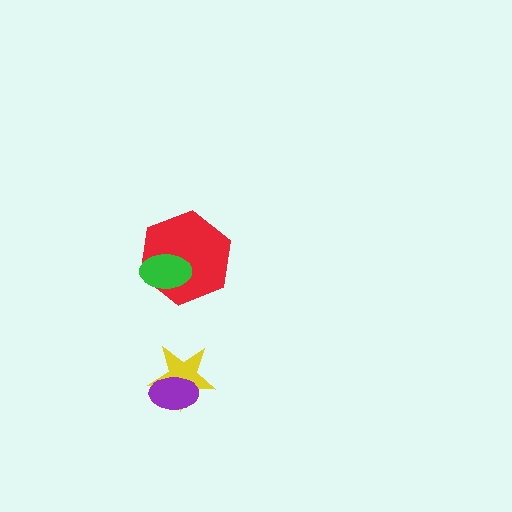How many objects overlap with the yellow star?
1 object overlaps with the yellow star.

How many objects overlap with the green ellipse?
1 object overlaps with the green ellipse.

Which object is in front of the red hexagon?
The green ellipse is in front of the red hexagon.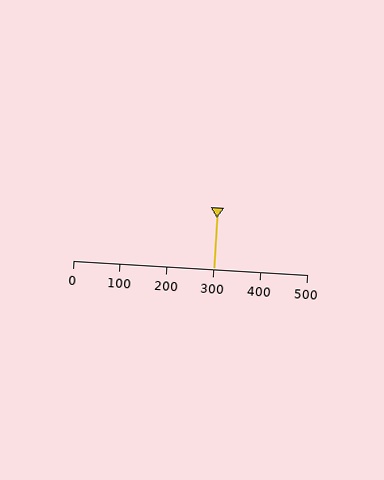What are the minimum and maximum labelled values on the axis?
The axis runs from 0 to 500.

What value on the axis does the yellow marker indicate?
The marker indicates approximately 300.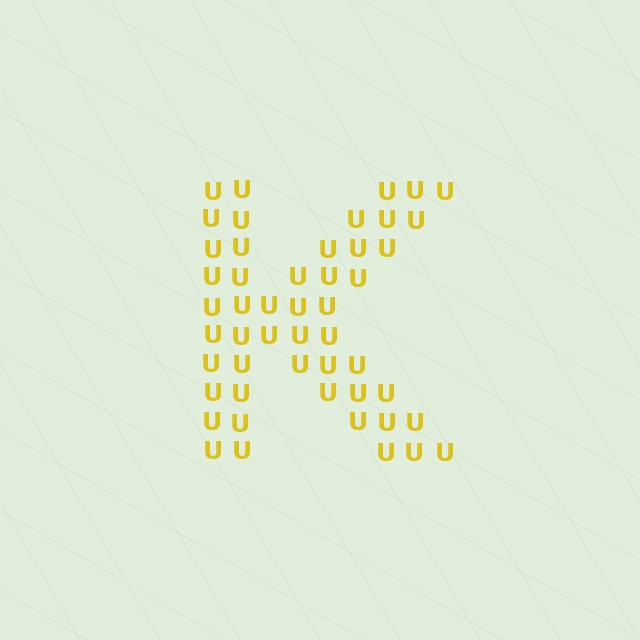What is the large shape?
The large shape is the letter K.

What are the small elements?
The small elements are letter U's.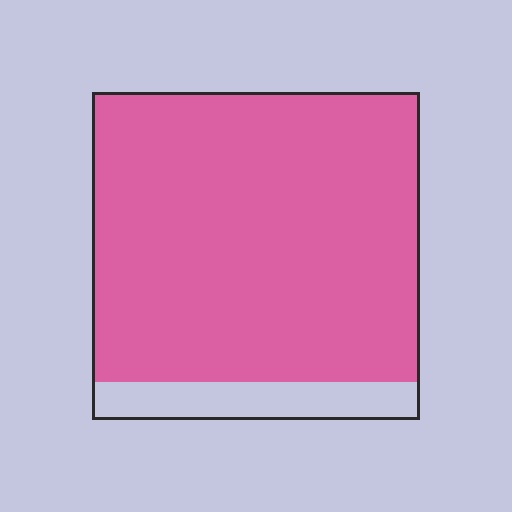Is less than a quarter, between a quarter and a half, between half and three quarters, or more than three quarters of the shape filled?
More than three quarters.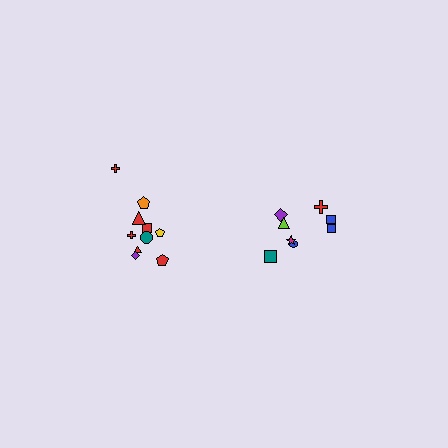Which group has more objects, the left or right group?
The left group.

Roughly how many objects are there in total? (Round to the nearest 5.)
Roughly 20 objects in total.